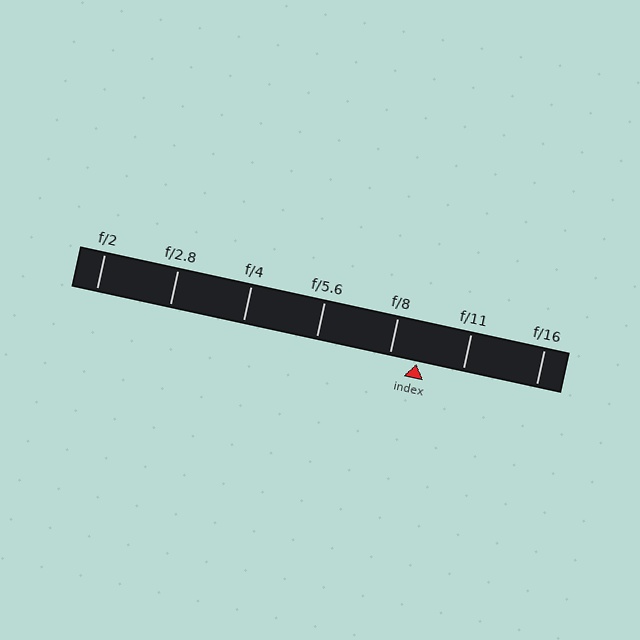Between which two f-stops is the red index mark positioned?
The index mark is between f/8 and f/11.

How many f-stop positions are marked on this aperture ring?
There are 7 f-stop positions marked.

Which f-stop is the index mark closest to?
The index mark is closest to f/8.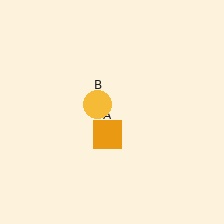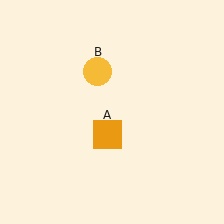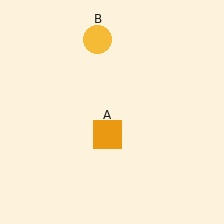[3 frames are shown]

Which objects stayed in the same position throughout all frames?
Orange square (object A) remained stationary.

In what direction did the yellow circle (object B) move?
The yellow circle (object B) moved up.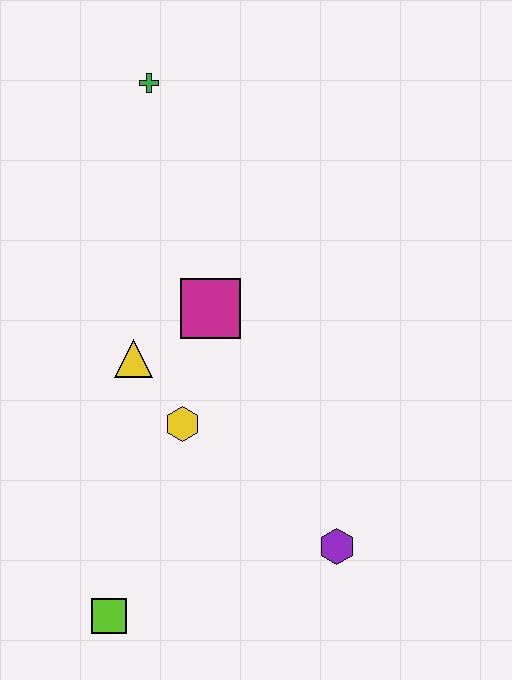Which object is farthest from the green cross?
The lime square is farthest from the green cross.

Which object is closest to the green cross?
The magenta square is closest to the green cross.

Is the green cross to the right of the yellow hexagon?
No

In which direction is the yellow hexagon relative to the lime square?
The yellow hexagon is above the lime square.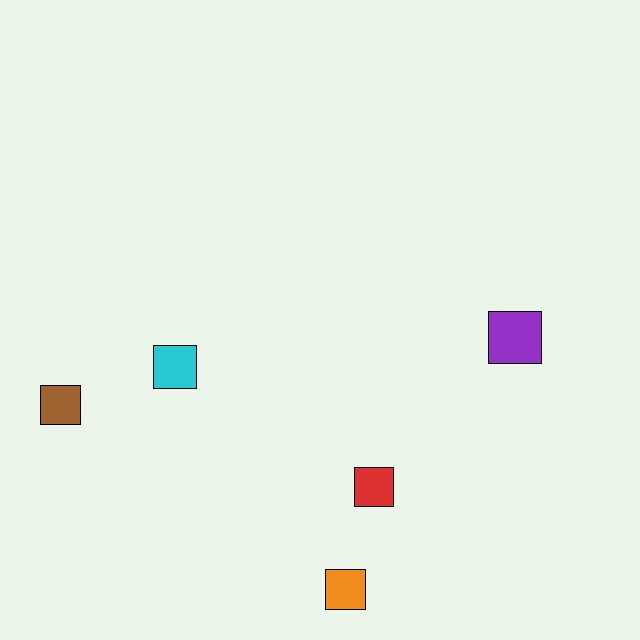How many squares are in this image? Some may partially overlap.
There are 5 squares.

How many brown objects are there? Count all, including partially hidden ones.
There is 1 brown object.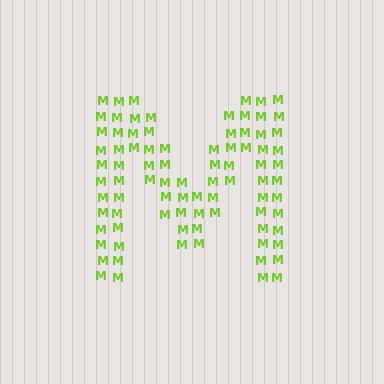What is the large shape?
The large shape is the letter M.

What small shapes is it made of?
It is made of small letter M's.